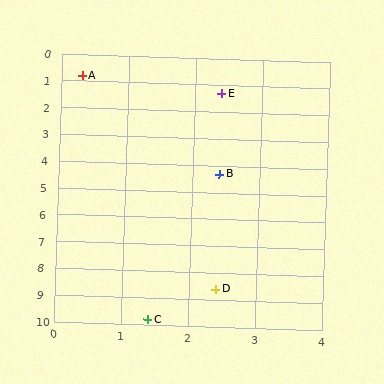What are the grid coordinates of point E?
Point E is at approximately (2.4, 1.3).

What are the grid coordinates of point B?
Point B is at approximately (2.4, 4.3).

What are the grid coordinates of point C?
Point C is at approximately (1.4, 9.8).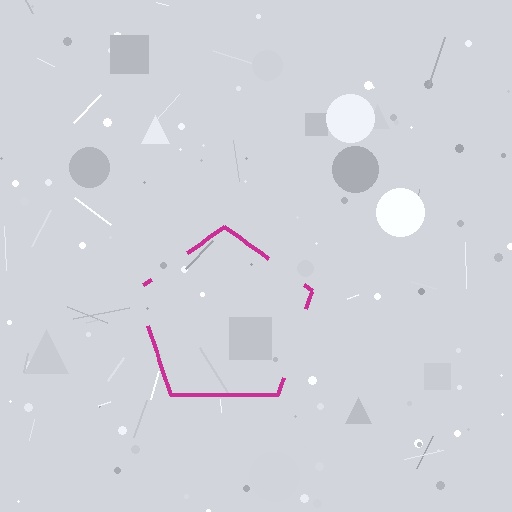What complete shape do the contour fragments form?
The contour fragments form a pentagon.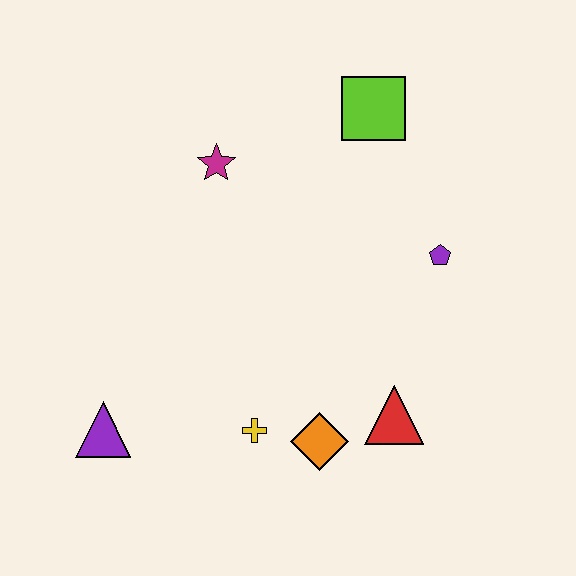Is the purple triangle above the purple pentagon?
No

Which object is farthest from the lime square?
The purple triangle is farthest from the lime square.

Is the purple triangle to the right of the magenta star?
No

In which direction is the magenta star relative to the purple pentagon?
The magenta star is to the left of the purple pentagon.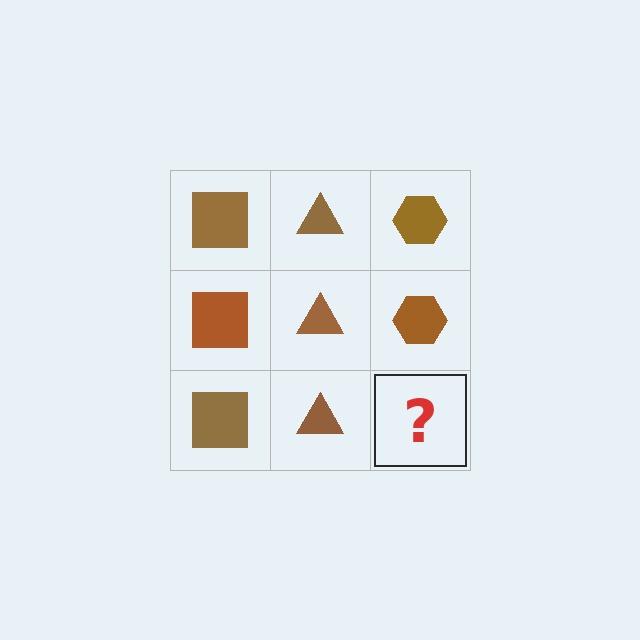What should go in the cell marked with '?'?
The missing cell should contain a brown hexagon.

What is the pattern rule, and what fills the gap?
The rule is that each column has a consistent shape. The gap should be filled with a brown hexagon.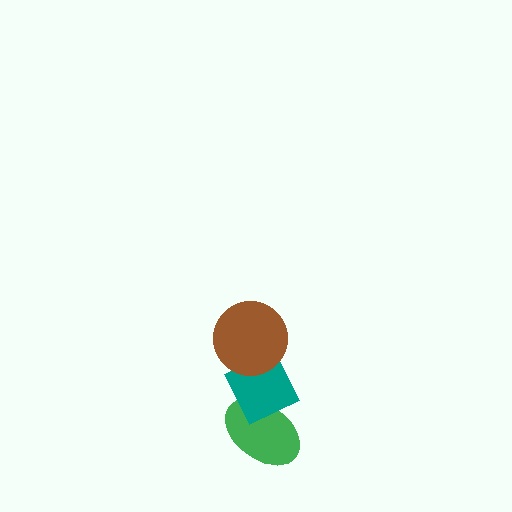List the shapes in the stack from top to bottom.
From top to bottom: the brown circle, the teal diamond, the green ellipse.